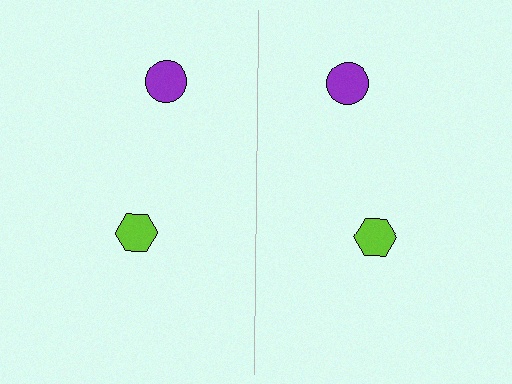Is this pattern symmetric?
Yes, this pattern has bilateral (reflection) symmetry.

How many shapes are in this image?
There are 4 shapes in this image.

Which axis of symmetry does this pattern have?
The pattern has a vertical axis of symmetry running through the center of the image.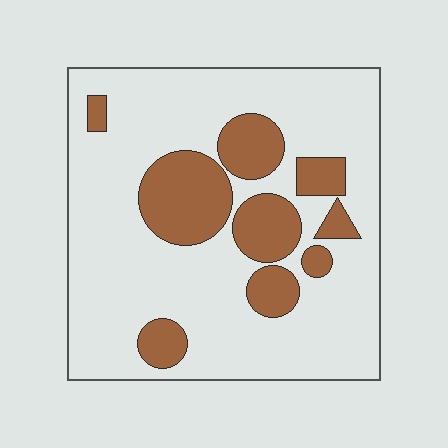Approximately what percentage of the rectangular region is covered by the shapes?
Approximately 25%.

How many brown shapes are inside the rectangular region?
9.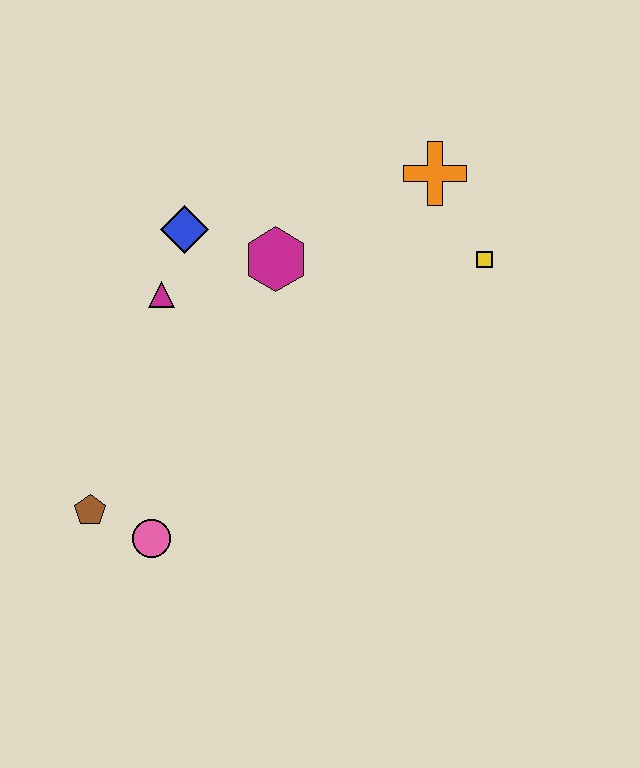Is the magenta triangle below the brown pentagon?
No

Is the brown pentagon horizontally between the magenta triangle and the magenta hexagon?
No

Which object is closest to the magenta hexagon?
The blue diamond is closest to the magenta hexagon.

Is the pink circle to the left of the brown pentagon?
No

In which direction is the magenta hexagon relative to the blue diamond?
The magenta hexagon is to the right of the blue diamond.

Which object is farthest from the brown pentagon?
The orange cross is farthest from the brown pentagon.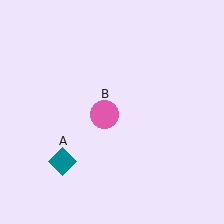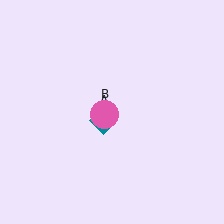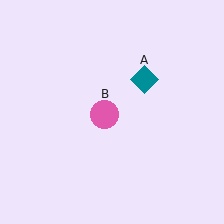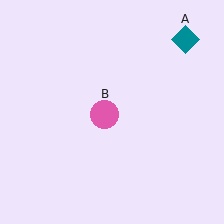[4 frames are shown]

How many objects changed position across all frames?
1 object changed position: teal diamond (object A).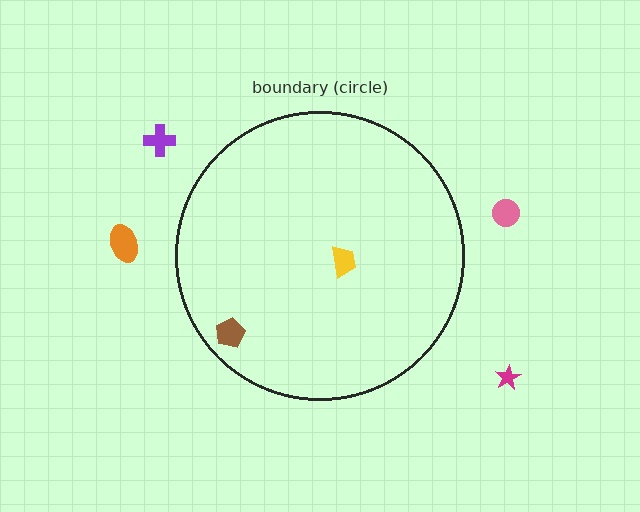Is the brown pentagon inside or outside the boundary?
Inside.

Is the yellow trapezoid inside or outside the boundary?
Inside.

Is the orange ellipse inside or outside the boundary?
Outside.